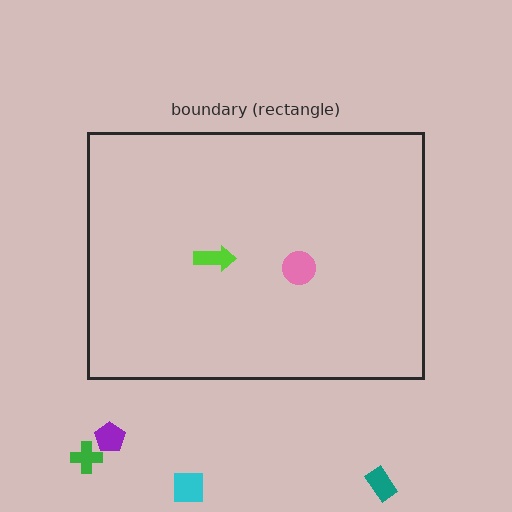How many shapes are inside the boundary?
2 inside, 4 outside.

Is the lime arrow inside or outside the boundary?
Inside.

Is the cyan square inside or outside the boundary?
Outside.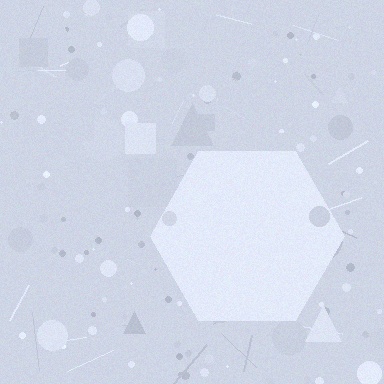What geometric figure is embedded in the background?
A hexagon is embedded in the background.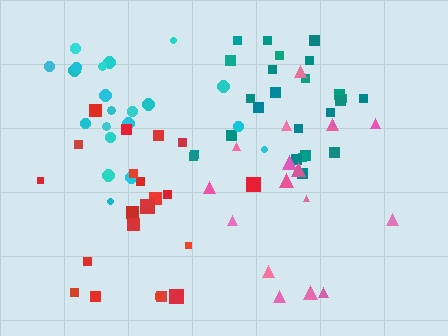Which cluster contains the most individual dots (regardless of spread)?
Teal (25).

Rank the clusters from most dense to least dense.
teal, cyan, red, pink.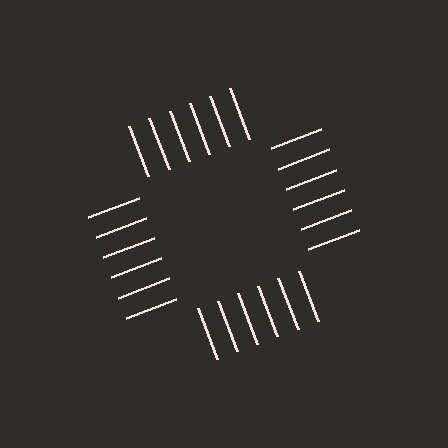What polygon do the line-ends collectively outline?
An illusory square — the line segments terminate on its edges but no continuous stroke is drawn.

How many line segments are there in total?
24 — 6 along each of the 4 edges.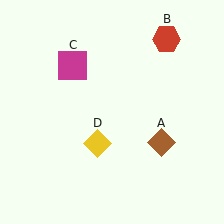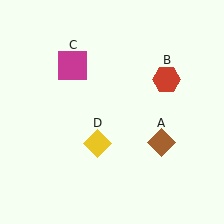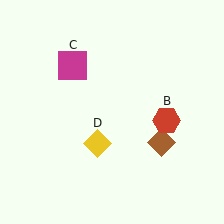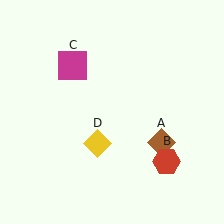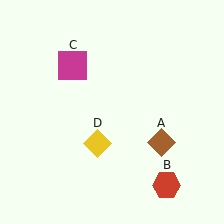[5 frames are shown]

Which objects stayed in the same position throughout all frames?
Brown diamond (object A) and magenta square (object C) and yellow diamond (object D) remained stationary.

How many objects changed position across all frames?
1 object changed position: red hexagon (object B).